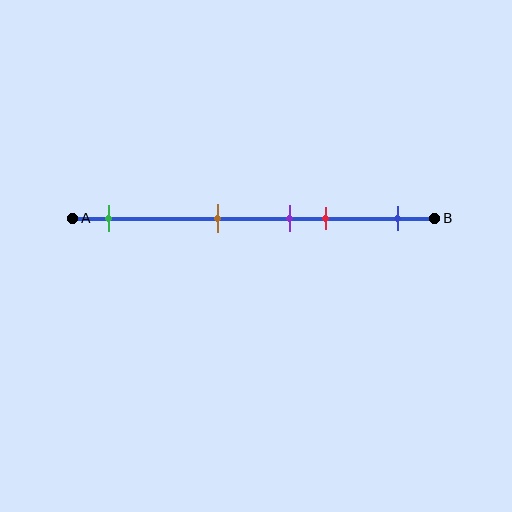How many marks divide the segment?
There are 5 marks dividing the segment.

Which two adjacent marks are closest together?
The purple and red marks are the closest adjacent pair.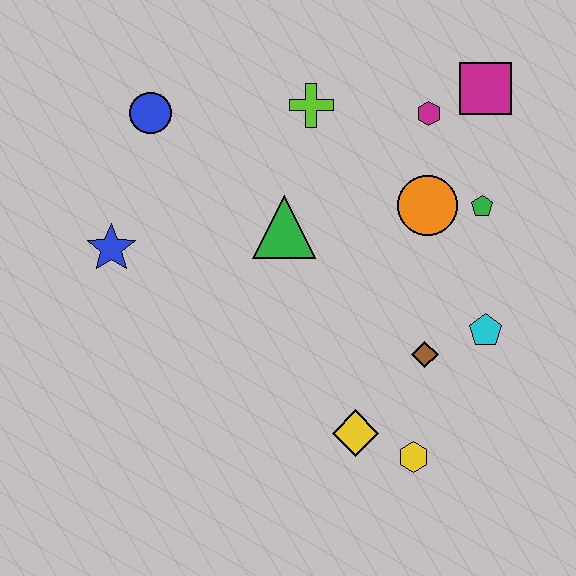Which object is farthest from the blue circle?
The yellow hexagon is farthest from the blue circle.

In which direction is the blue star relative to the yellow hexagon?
The blue star is to the left of the yellow hexagon.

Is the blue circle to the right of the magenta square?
No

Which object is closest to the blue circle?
The blue star is closest to the blue circle.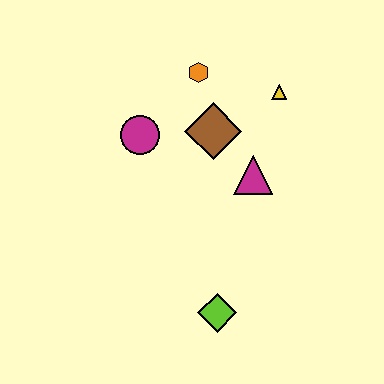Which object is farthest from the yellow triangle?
The lime diamond is farthest from the yellow triangle.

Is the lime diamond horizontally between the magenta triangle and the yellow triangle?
No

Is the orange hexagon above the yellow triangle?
Yes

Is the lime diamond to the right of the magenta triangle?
No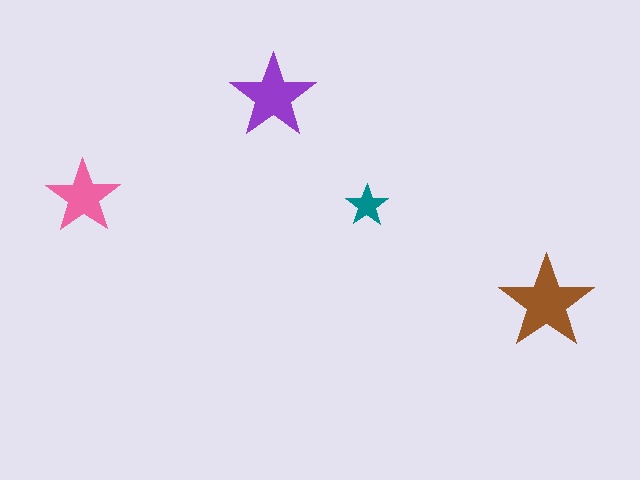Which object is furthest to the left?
The pink star is leftmost.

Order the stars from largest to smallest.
the brown one, the purple one, the pink one, the teal one.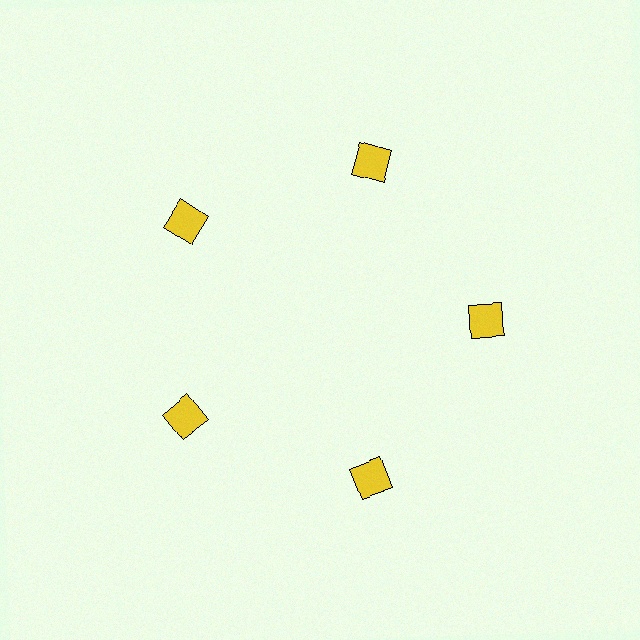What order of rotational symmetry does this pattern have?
This pattern has 5-fold rotational symmetry.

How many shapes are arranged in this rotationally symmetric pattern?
There are 5 shapes, arranged in 5 groups of 1.